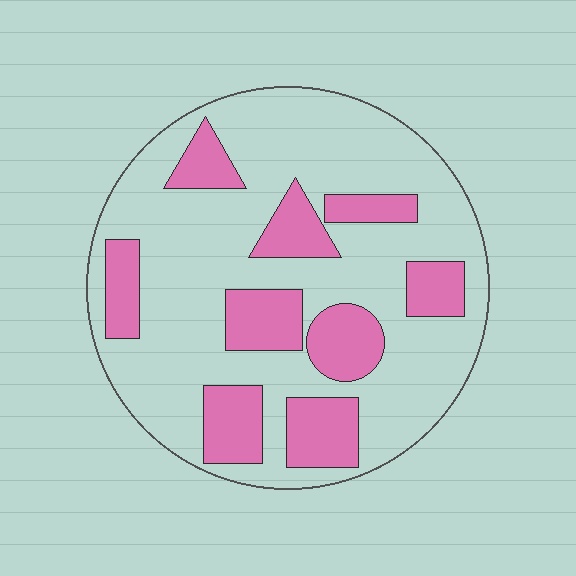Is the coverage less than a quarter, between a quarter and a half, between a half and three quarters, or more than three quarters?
Between a quarter and a half.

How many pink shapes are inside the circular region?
9.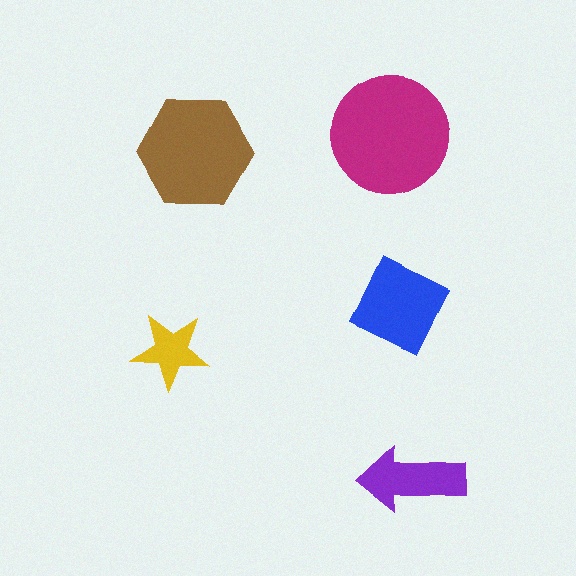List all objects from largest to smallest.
The magenta circle, the brown hexagon, the blue diamond, the purple arrow, the yellow star.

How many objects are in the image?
There are 5 objects in the image.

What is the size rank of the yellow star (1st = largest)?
5th.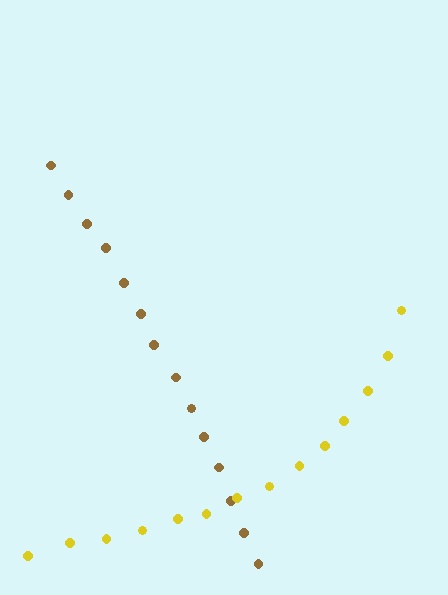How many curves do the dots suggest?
There are 2 distinct paths.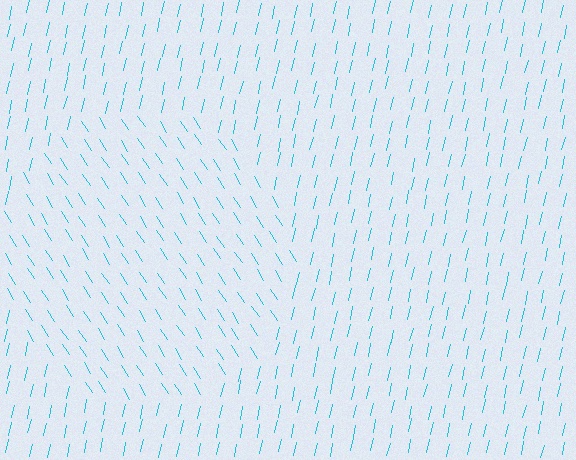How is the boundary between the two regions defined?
The boundary is defined purely by a change in line orientation (approximately 45 degrees difference). All lines are the same color and thickness.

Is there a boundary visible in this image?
Yes, there is a texture boundary formed by a change in line orientation.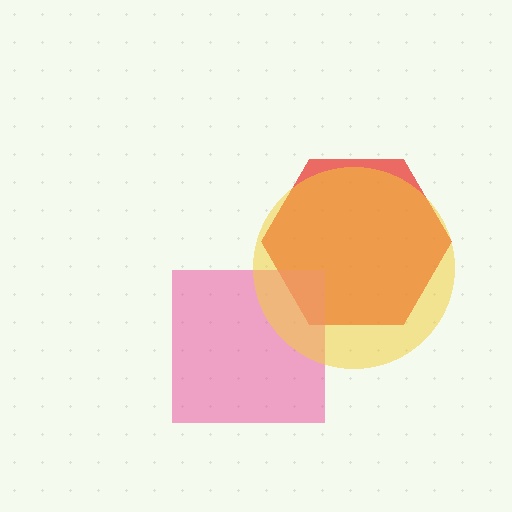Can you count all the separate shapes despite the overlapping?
Yes, there are 3 separate shapes.